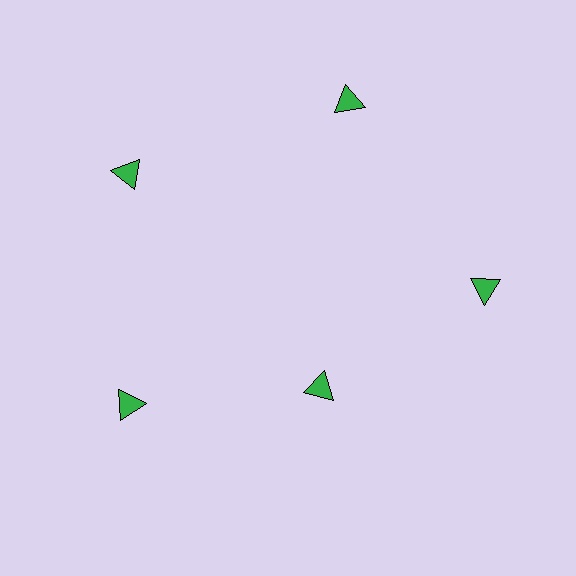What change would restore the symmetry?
The symmetry would be restored by moving it outward, back onto the ring so that all 5 triangles sit at equal angles and equal distance from the center.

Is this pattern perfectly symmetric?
No. The 5 green triangles are arranged in a ring, but one element near the 5 o'clock position is pulled inward toward the center, breaking the 5-fold rotational symmetry.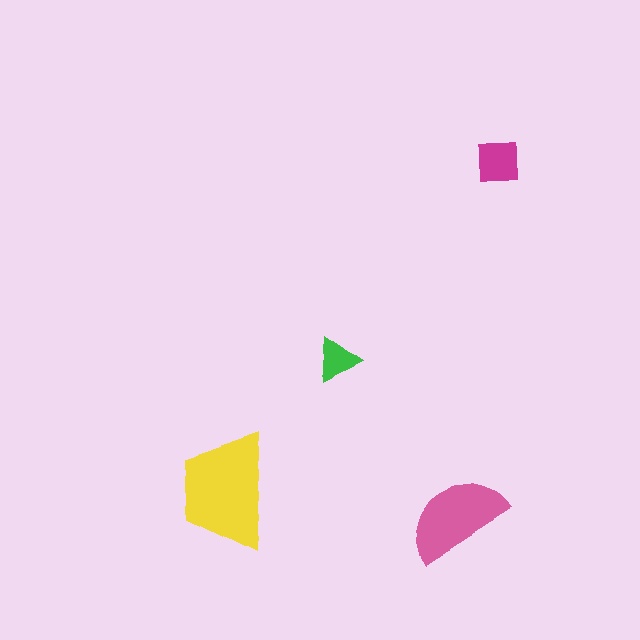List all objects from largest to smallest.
The yellow trapezoid, the pink semicircle, the magenta square, the green triangle.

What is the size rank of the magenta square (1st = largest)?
3rd.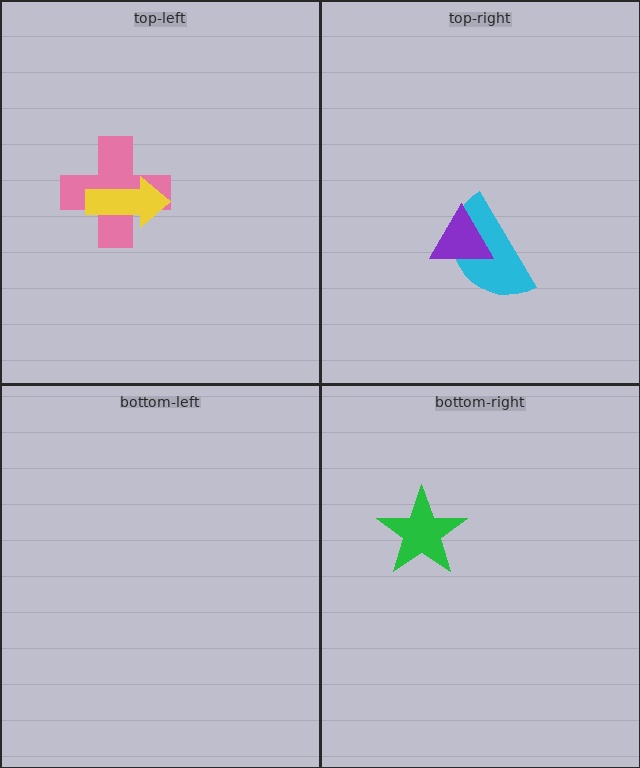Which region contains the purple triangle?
The top-right region.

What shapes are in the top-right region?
The cyan semicircle, the purple triangle.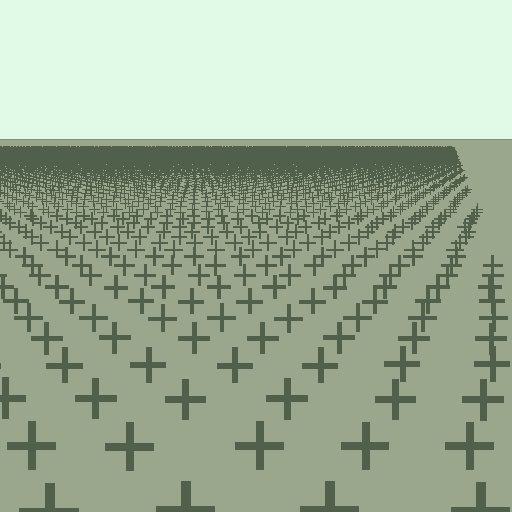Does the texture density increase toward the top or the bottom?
Density increases toward the top.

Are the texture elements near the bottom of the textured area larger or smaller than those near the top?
Larger. Near the bottom, elements are closer to the viewer and appear at a bigger on-screen size.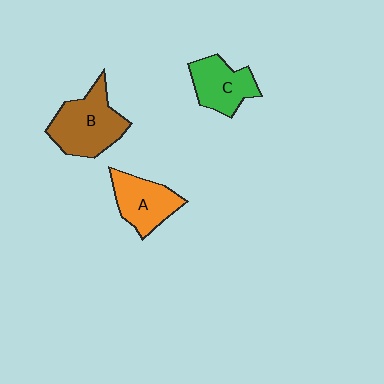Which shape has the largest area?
Shape B (brown).